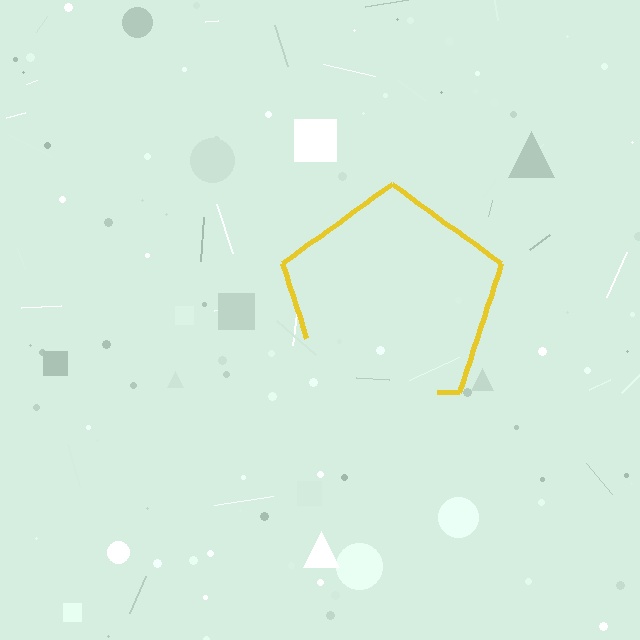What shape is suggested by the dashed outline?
The dashed outline suggests a pentagon.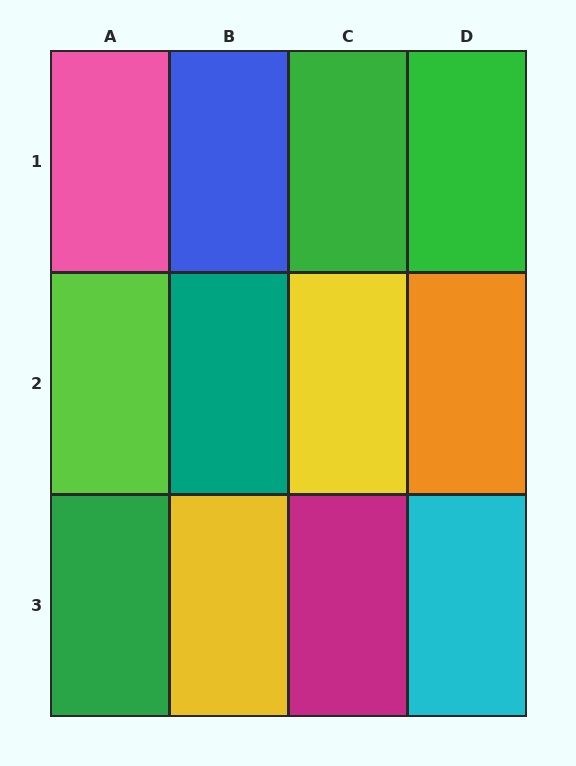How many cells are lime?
1 cell is lime.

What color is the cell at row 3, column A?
Green.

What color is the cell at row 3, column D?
Cyan.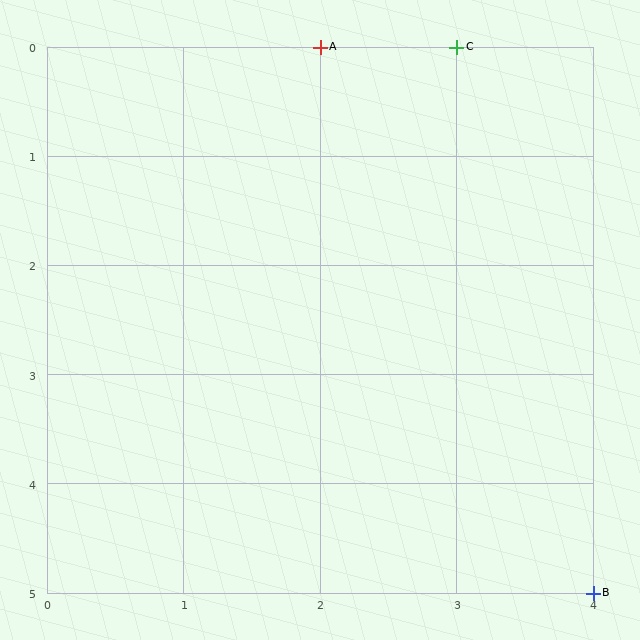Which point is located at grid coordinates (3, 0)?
Point C is at (3, 0).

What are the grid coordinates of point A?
Point A is at grid coordinates (2, 0).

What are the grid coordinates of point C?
Point C is at grid coordinates (3, 0).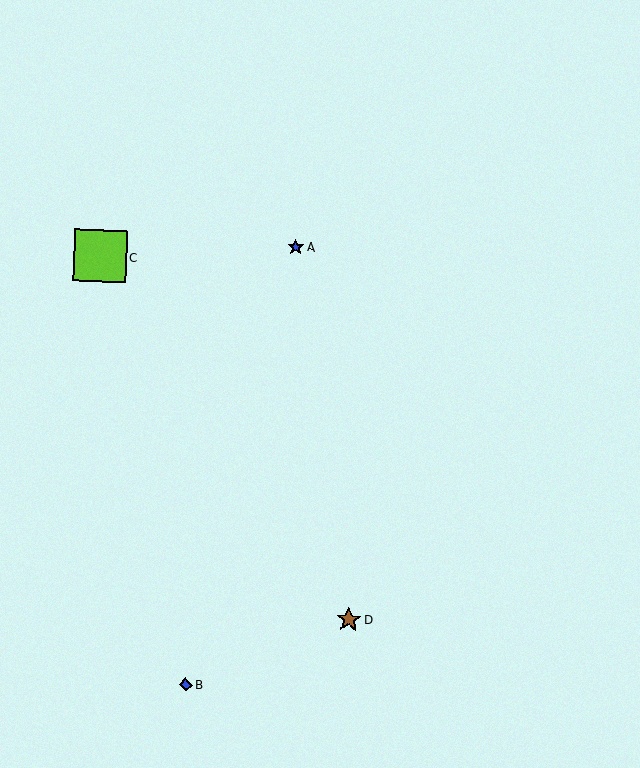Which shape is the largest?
The lime square (labeled C) is the largest.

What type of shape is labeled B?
Shape B is a blue diamond.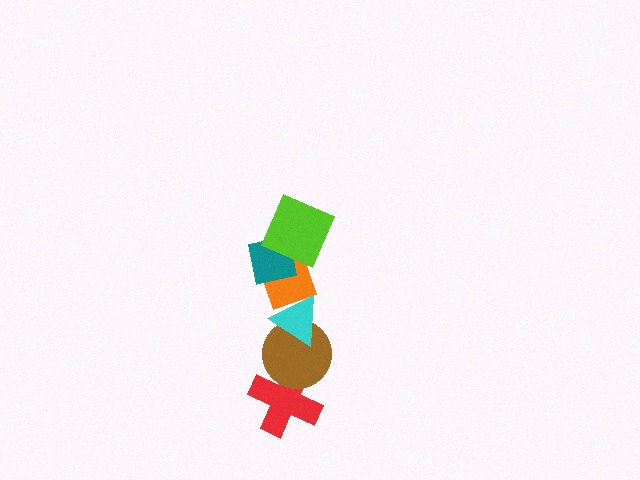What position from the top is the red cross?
The red cross is 6th from the top.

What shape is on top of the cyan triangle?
The orange diamond is on top of the cyan triangle.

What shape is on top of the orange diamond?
The teal square is on top of the orange diamond.